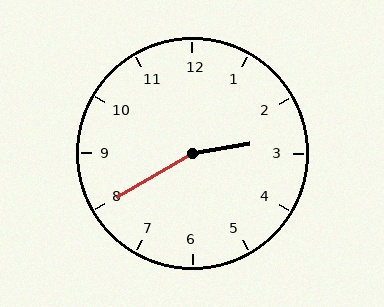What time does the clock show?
2:40.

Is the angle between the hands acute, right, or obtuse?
It is obtuse.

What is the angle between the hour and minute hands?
Approximately 160 degrees.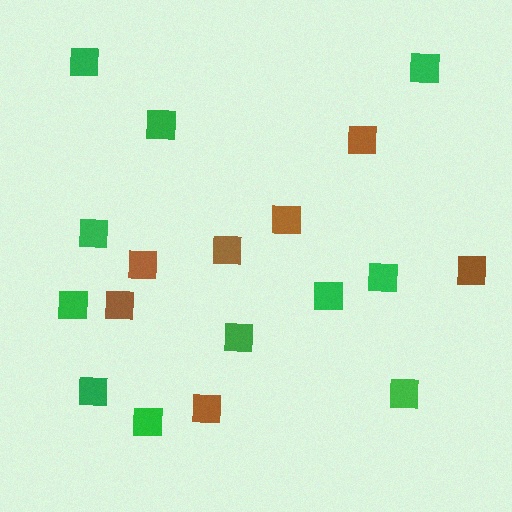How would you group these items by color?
There are 2 groups: one group of brown squares (7) and one group of green squares (11).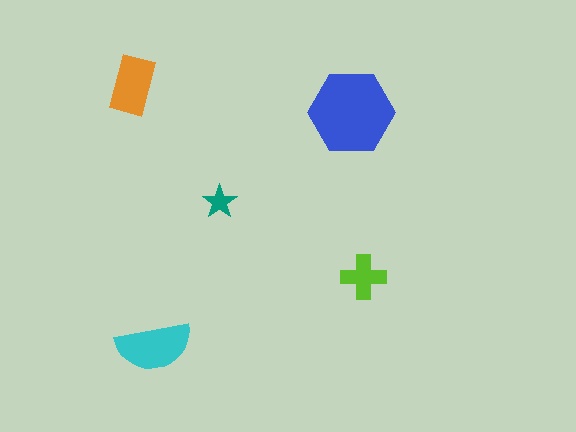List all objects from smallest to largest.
The teal star, the lime cross, the orange rectangle, the cyan semicircle, the blue hexagon.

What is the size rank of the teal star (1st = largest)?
5th.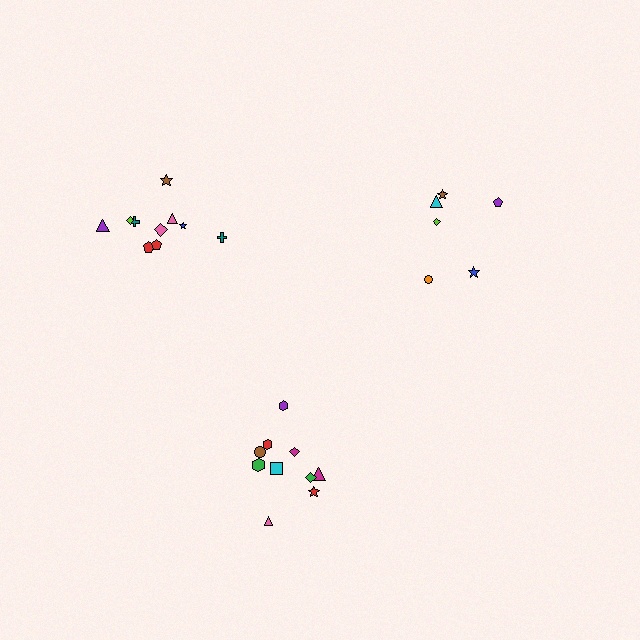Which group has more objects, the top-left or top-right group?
The top-left group.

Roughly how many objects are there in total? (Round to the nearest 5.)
Roughly 25 objects in total.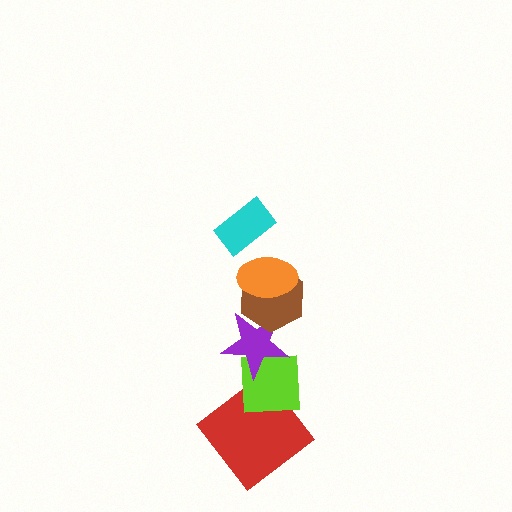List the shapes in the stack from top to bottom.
From top to bottom: the cyan rectangle, the orange ellipse, the brown hexagon, the purple star, the lime square, the red diamond.